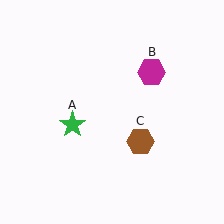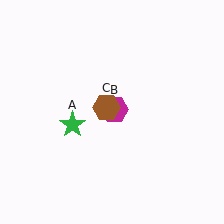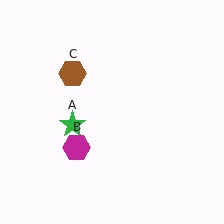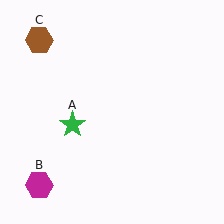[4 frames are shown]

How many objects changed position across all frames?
2 objects changed position: magenta hexagon (object B), brown hexagon (object C).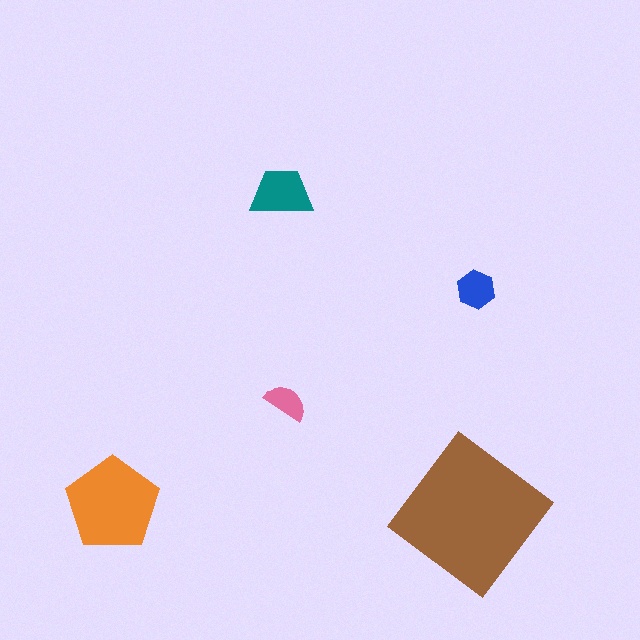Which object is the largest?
The brown diamond.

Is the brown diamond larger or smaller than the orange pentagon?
Larger.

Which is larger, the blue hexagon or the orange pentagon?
The orange pentagon.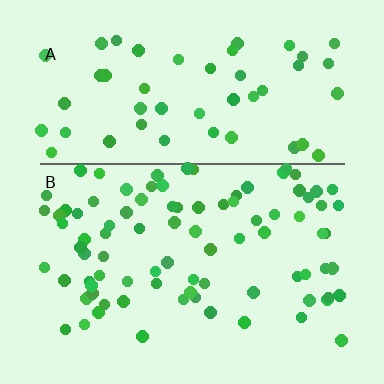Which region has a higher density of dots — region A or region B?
B (the bottom).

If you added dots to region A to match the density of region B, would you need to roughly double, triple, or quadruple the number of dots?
Approximately double.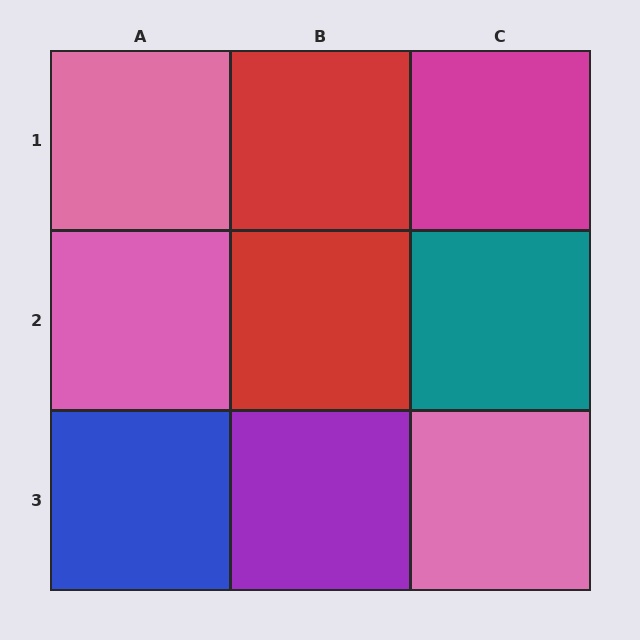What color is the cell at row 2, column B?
Red.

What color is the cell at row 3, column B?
Purple.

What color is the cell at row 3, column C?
Pink.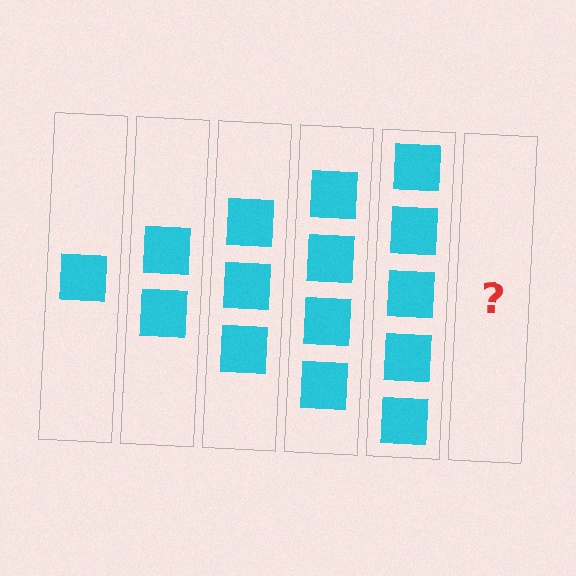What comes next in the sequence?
The next element should be 6 squares.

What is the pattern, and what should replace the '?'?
The pattern is that each step adds one more square. The '?' should be 6 squares.